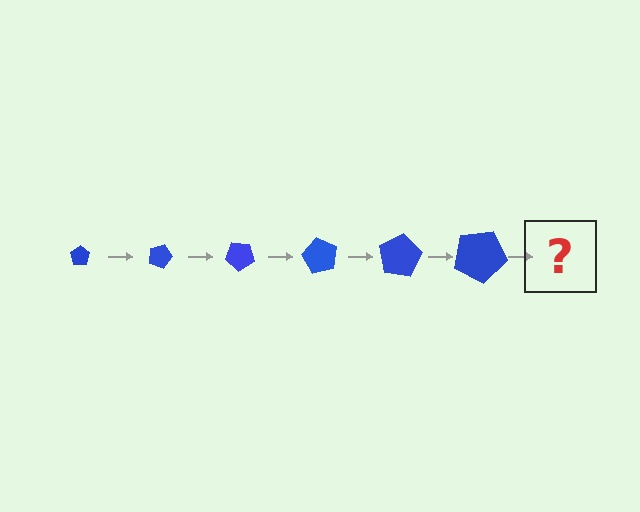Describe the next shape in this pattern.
It should be a pentagon, larger than the previous one and rotated 120 degrees from the start.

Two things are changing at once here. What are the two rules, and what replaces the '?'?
The two rules are that the pentagon grows larger each step and it rotates 20 degrees each step. The '?' should be a pentagon, larger than the previous one and rotated 120 degrees from the start.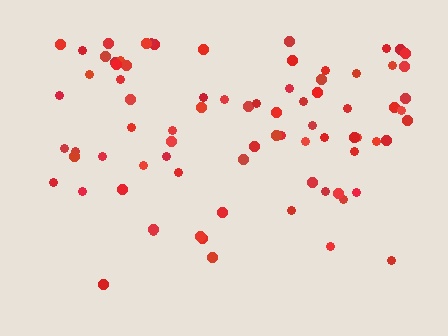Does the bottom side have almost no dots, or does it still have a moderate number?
Still a moderate number, just noticeably fewer than the top.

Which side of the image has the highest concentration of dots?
The top.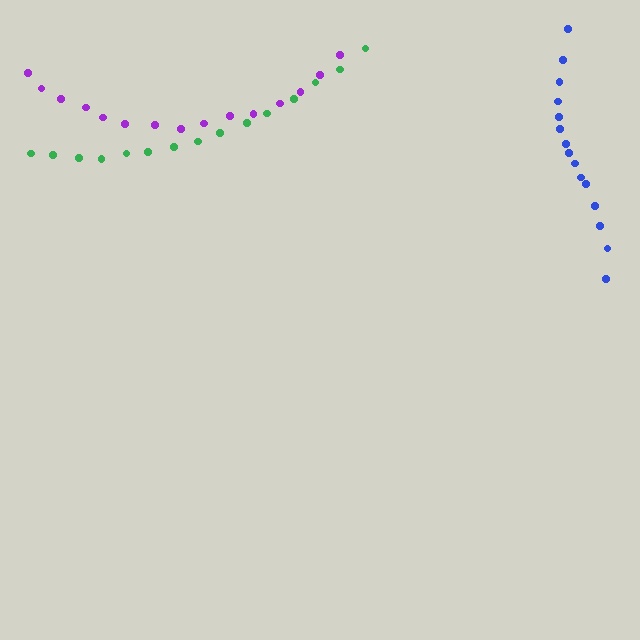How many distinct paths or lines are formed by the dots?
There are 3 distinct paths.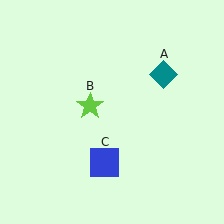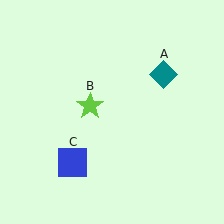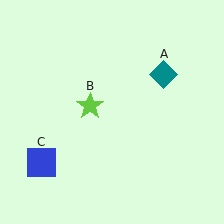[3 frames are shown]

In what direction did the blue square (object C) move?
The blue square (object C) moved left.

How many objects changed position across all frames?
1 object changed position: blue square (object C).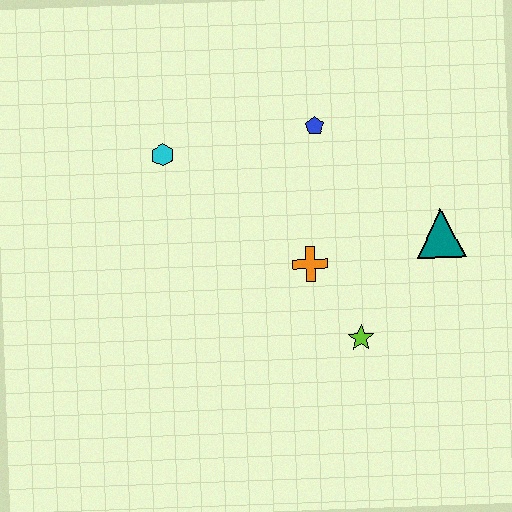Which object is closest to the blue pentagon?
The orange cross is closest to the blue pentagon.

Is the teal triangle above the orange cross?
Yes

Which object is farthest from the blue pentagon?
The lime star is farthest from the blue pentagon.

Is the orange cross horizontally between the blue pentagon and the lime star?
No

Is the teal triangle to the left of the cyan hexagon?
No